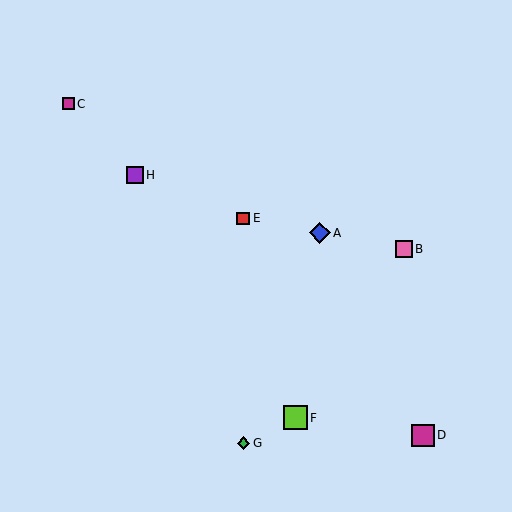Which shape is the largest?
The lime square (labeled F) is the largest.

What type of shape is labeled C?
Shape C is a magenta square.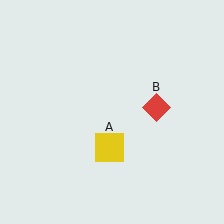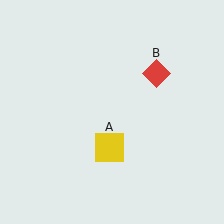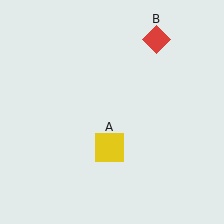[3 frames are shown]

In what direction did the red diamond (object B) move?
The red diamond (object B) moved up.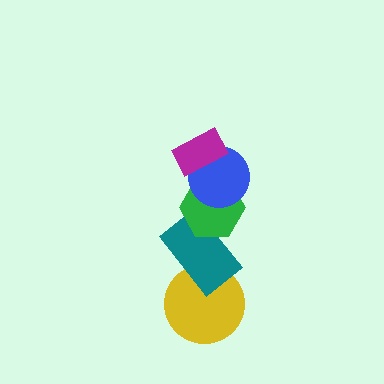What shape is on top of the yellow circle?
The teal rectangle is on top of the yellow circle.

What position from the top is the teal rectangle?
The teal rectangle is 4th from the top.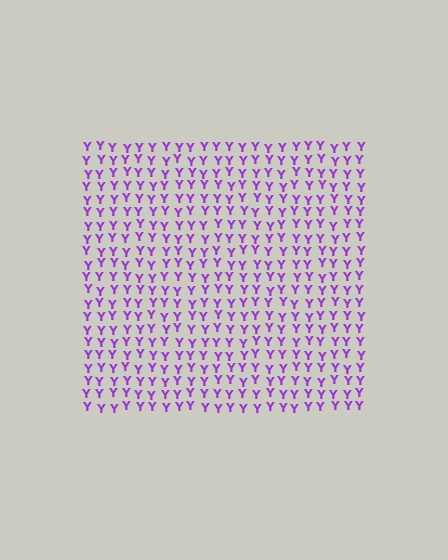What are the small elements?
The small elements are letter Y's.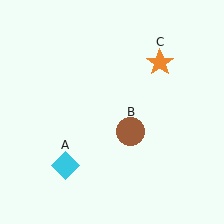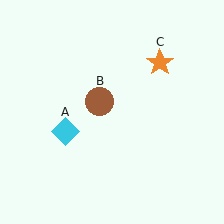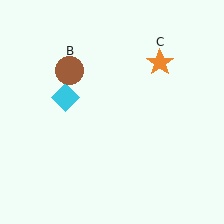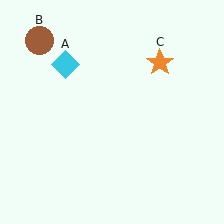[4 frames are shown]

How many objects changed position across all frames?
2 objects changed position: cyan diamond (object A), brown circle (object B).